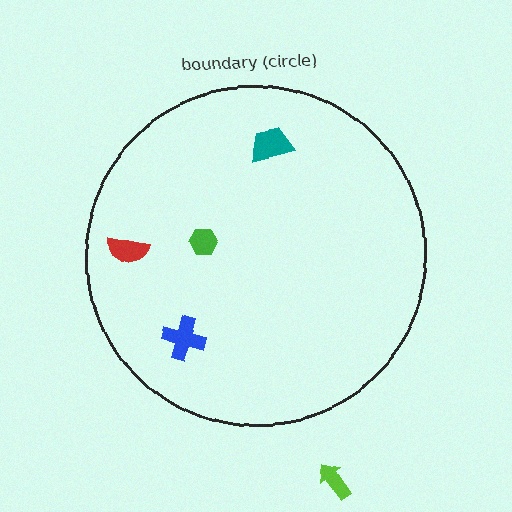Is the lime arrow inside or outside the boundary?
Outside.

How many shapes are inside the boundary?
4 inside, 1 outside.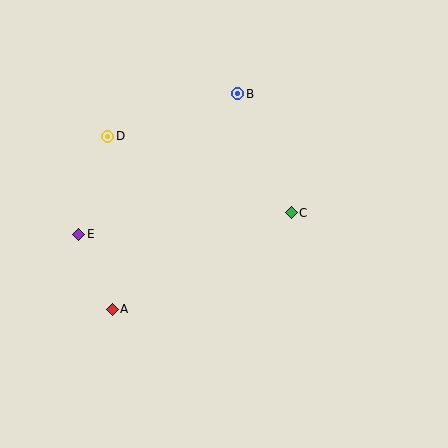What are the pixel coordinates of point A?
Point A is at (112, 309).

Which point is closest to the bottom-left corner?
Point A is closest to the bottom-left corner.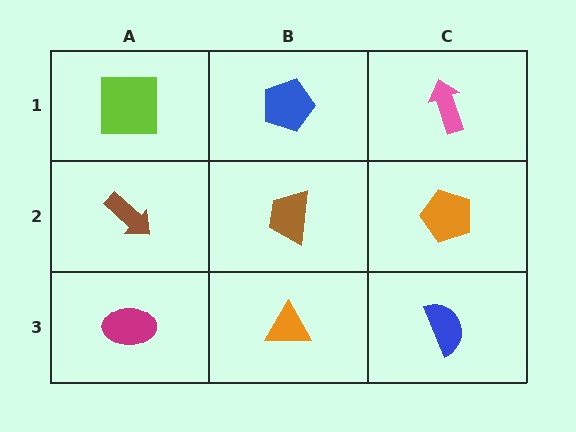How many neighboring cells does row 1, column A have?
2.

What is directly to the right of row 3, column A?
An orange triangle.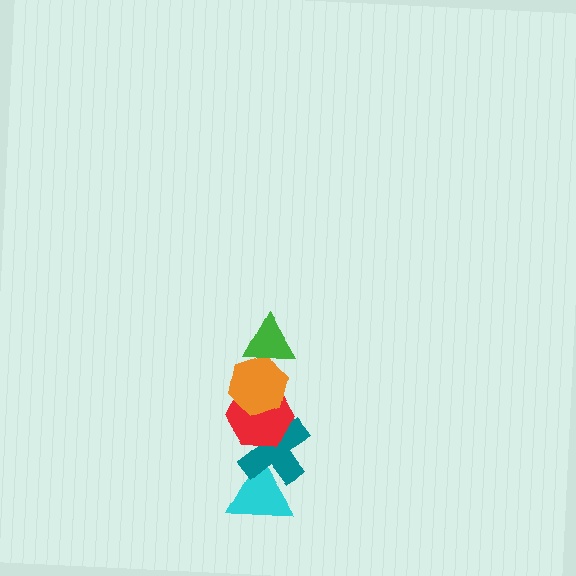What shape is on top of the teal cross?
The red hexagon is on top of the teal cross.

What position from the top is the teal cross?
The teal cross is 4th from the top.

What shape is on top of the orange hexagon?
The green triangle is on top of the orange hexagon.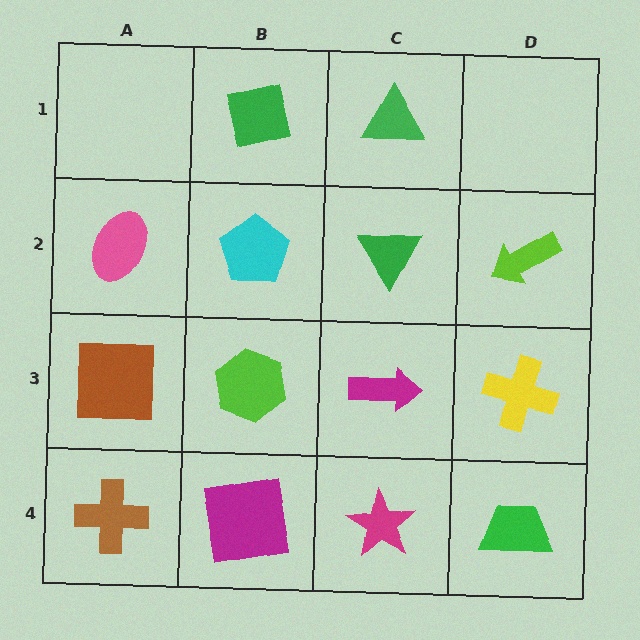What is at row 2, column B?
A cyan pentagon.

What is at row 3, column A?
A brown square.